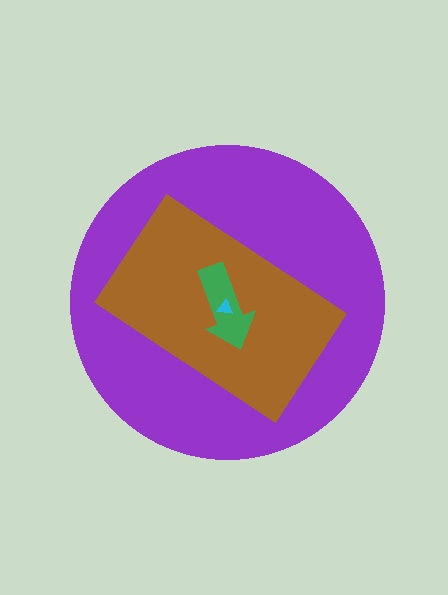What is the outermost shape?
The purple circle.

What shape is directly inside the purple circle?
The brown rectangle.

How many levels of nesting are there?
4.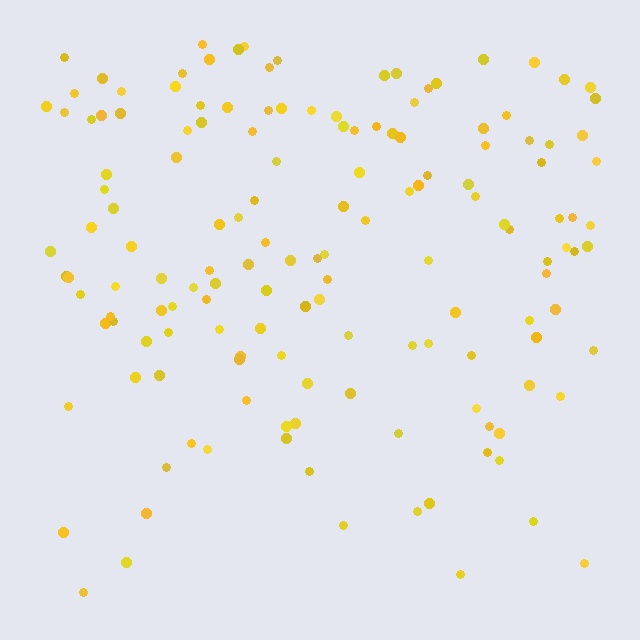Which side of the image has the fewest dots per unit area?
The bottom.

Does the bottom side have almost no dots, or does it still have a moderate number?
Still a moderate number, just noticeably fewer than the top.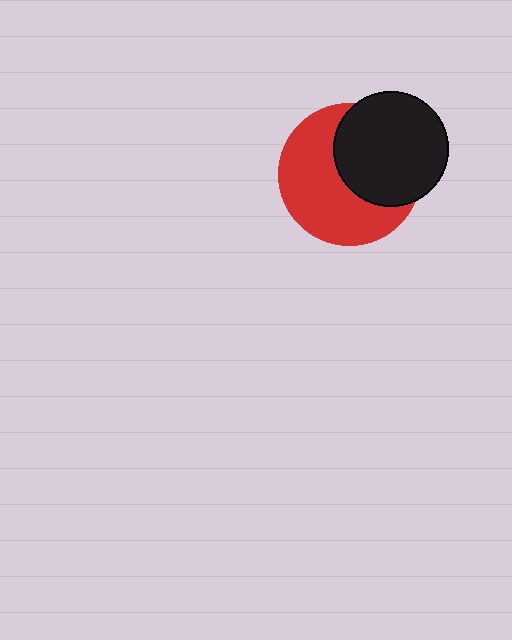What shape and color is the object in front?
The object in front is a black circle.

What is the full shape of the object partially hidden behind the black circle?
The partially hidden object is a red circle.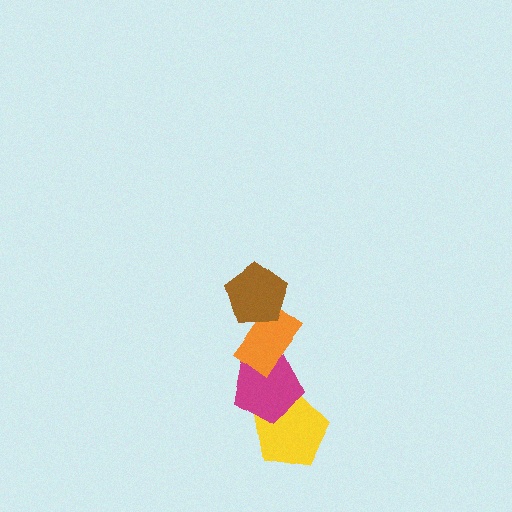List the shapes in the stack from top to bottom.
From top to bottom: the brown pentagon, the orange rectangle, the magenta pentagon, the yellow pentagon.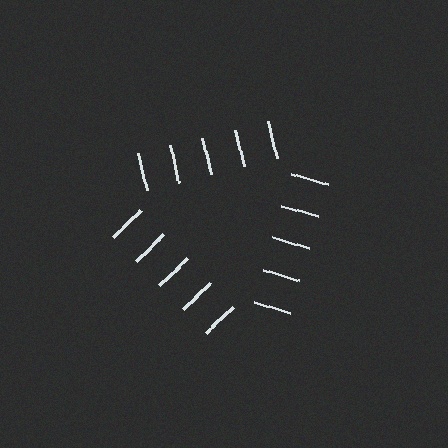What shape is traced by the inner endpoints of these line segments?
An illusory triangle — the line segments terminate on its edges but no continuous stroke is drawn.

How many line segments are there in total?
15 — 5 along each of the 3 edges.